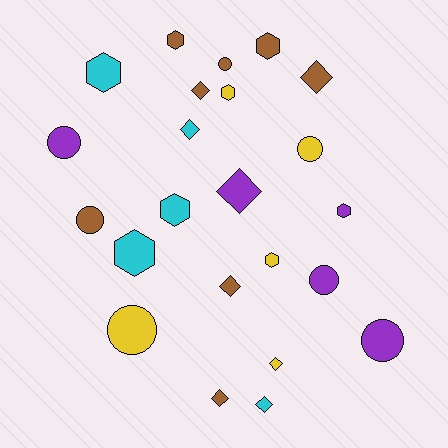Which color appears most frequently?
Brown, with 8 objects.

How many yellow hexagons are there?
There are 2 yellow hexagons.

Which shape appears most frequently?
Hexagon, with 8 objects.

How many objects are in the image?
There are 23 objects.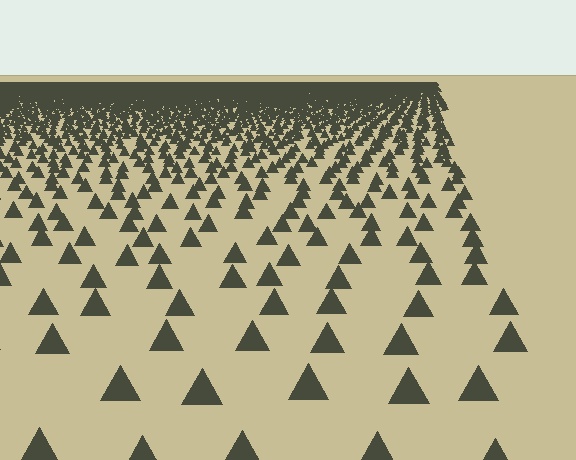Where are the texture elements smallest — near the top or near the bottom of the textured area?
Near the top.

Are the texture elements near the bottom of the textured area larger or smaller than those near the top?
Larger. Near the bottom, elements are closer to the viewer and appear at a bigger on-screen size.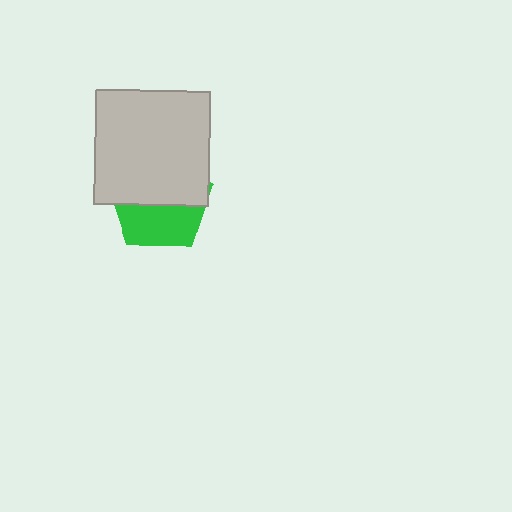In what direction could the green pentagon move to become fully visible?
The green pentagon could move down. That would shift it out from behind the light gray square entirely.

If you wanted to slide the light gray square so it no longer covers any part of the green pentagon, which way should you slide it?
Slide it up — that is the most direct way to separate the two shapes.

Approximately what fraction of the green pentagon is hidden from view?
Roughly 57% of the green pentagon is hidden behind the light gray square.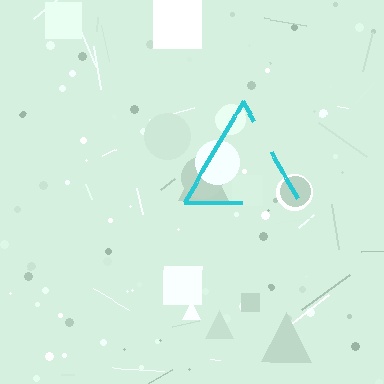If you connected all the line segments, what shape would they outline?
They would outline a triangle.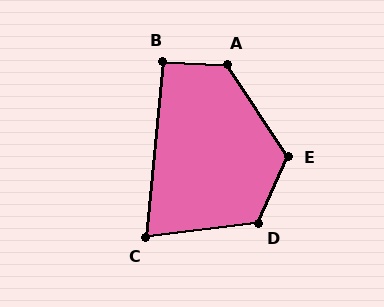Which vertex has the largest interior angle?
A, at approximately 125 degrees.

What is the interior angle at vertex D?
Approximately 122 degrees (obtuse).